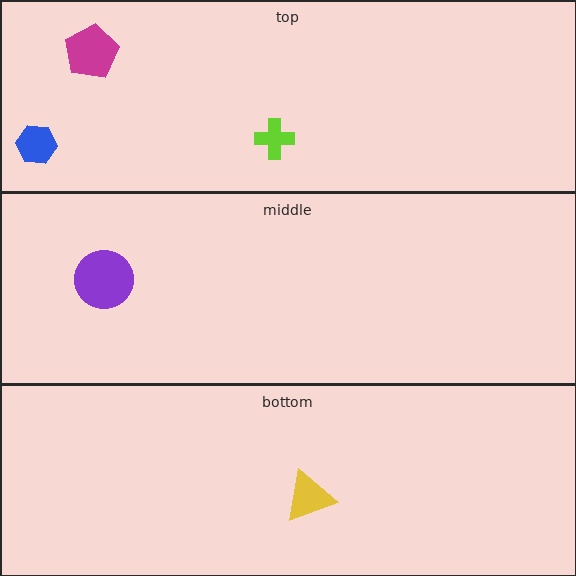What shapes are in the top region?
The magenta pentagon, the blue hexagon, the lime cross.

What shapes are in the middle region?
The purple circle.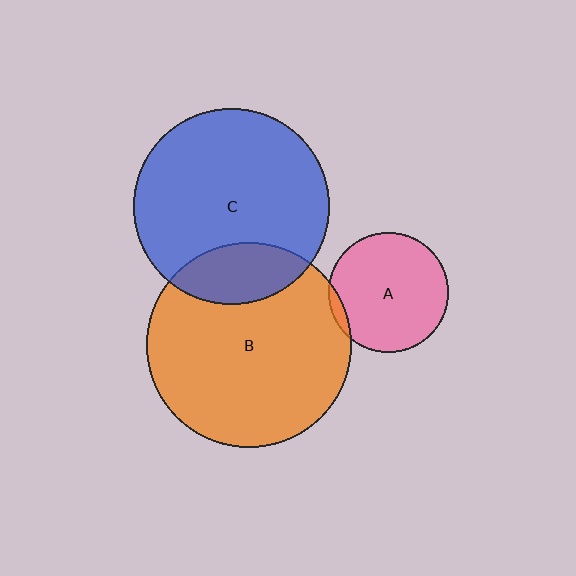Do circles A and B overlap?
Yes.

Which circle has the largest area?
Circle B (orange).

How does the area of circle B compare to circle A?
Approximately 2.9 times.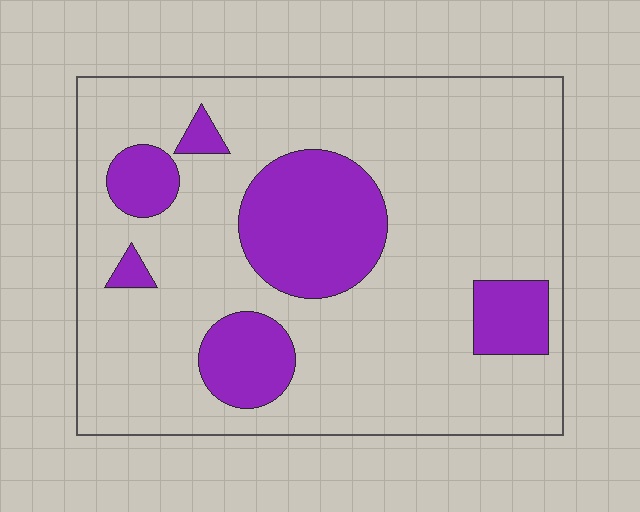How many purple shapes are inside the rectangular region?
6.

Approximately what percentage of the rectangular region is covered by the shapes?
Approximately 20%.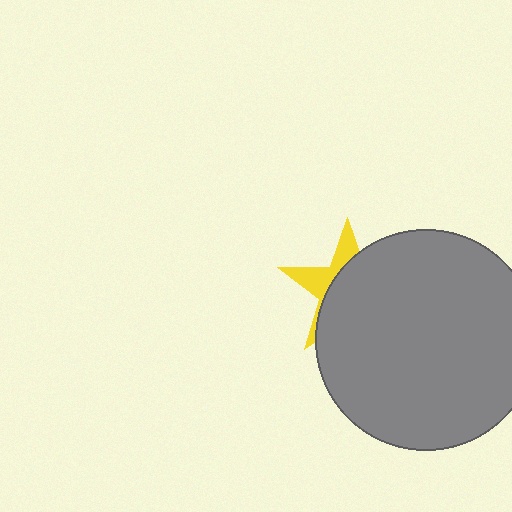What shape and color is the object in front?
The object in front is a gray circle.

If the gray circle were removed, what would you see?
You would see the complete yellow star.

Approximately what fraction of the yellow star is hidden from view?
Roughly 68% of the yellow star is hidden behind the gray circle.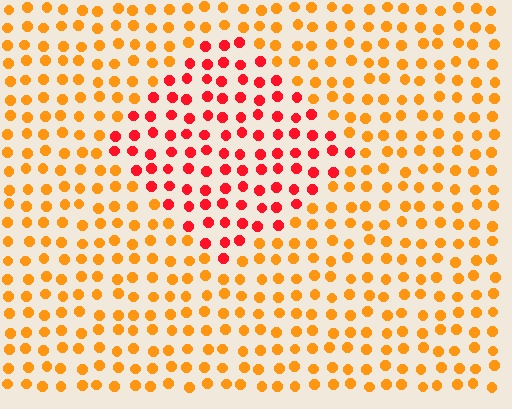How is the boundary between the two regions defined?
The boundary is defined purely by a slight shift in hue (about 39 degrees). Spacing, size, and orientation are identical on both sides.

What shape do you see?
I see a diamond.